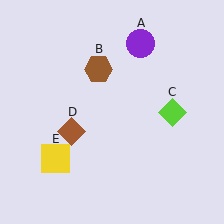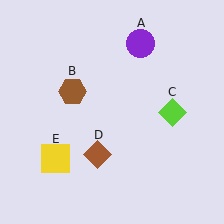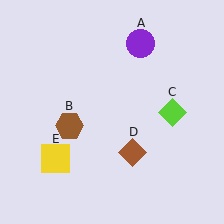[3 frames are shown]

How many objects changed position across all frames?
2 objects changed position: brown hexagon (object B), brown diamond (object D).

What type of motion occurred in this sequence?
The brown hexagon (object B), brown diamond (object D) rotated counterclockwise around the center of the scene.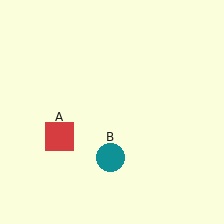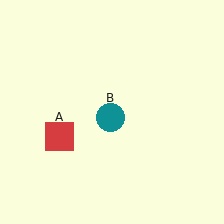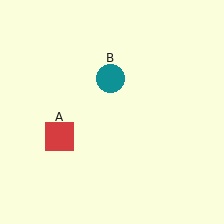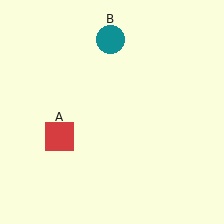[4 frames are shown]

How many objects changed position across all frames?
1 object changed position: teal circle (object B).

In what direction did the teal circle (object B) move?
The teal circle (object B) moved up.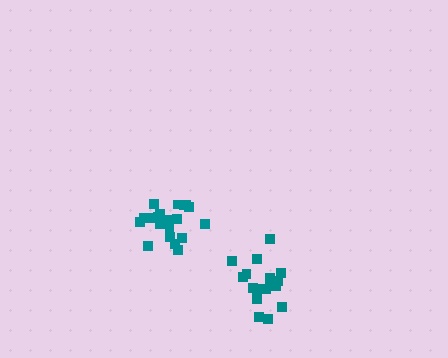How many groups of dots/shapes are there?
There are 2 groups.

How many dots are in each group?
Group 1: 20 dots, Group 2: 18 dots (38 total).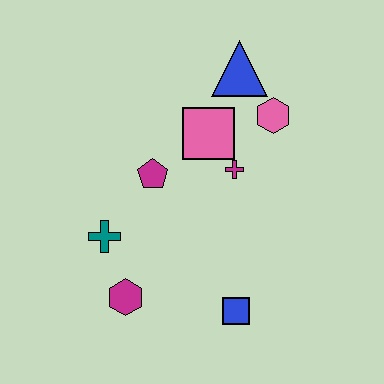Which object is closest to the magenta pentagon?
The pink square is closest to the magenta pentagon.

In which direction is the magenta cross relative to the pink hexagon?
The magenta cross is below the pink hexagon.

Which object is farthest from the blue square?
The blue triangle is farthest from the blue square.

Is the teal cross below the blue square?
No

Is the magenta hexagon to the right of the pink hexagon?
No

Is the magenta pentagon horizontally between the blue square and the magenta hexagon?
Yes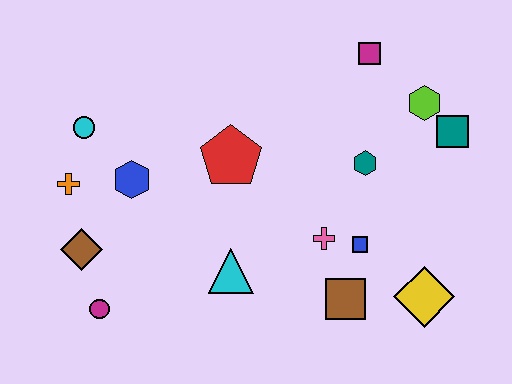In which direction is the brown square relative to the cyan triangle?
The brown square is to the right of the cyan triangle.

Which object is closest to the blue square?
The pink cross is closest to the blue square.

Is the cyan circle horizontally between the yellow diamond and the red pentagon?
No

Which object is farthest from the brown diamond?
The teal square is farthest from the brown diamond.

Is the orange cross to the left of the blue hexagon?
Yes